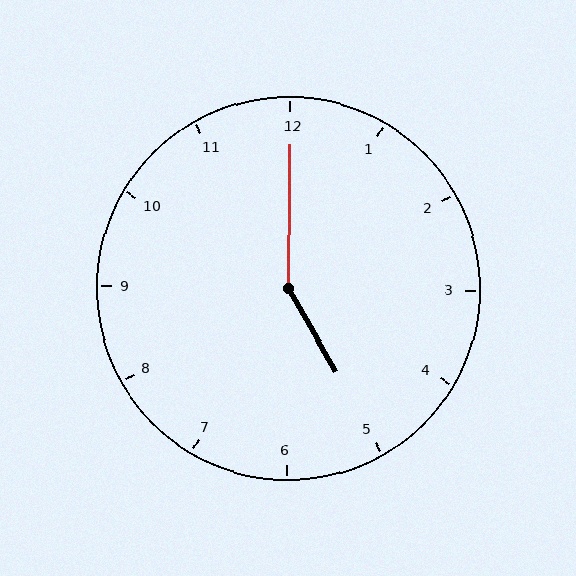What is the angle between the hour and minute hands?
Approximately 150 degrees.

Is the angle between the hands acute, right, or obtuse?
It is obtuse.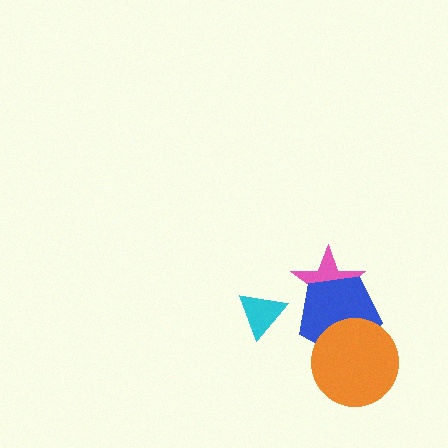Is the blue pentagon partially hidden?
Yes, it is partially covered by another shape.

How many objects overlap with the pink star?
1 object overlaps with the pink star.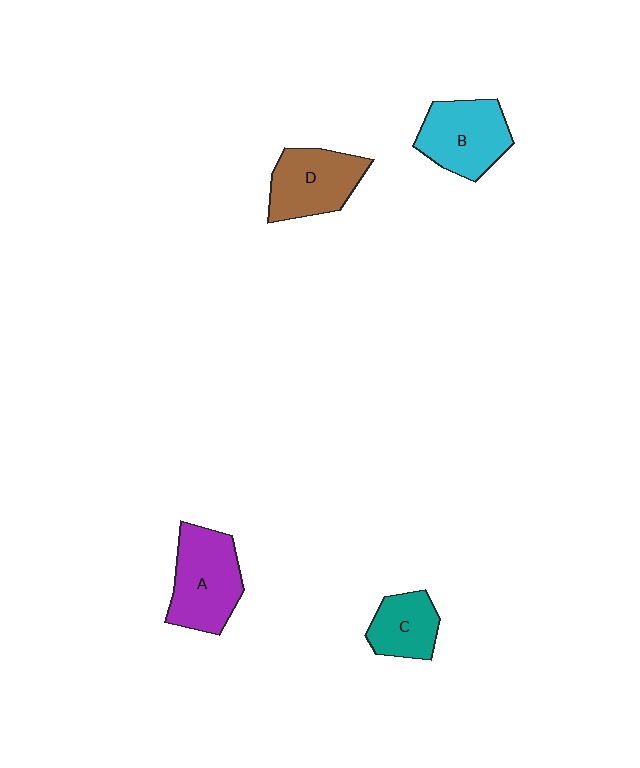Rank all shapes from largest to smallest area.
From largest to smallest: A (purple), B (cyan), D (brown), C (teal).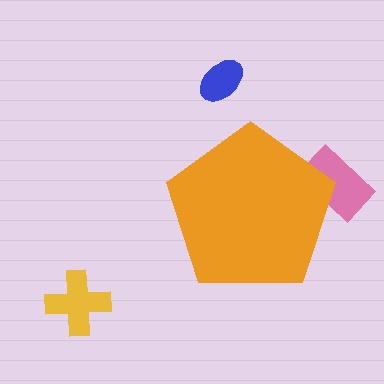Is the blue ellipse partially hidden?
No, the blue ellipse is fully visible.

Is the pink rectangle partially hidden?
Yes, the pink rectangle is partially hidden behind the orange pentagon.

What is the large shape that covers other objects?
An orange pentagon.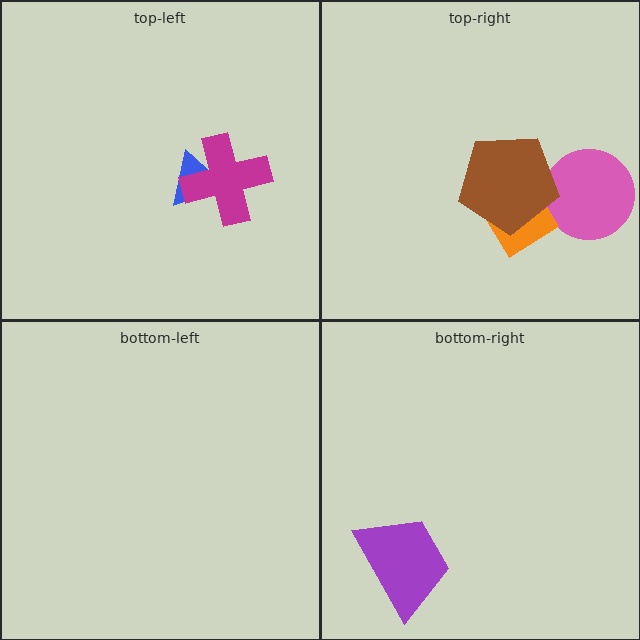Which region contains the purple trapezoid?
The bottom-right region.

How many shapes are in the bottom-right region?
1.